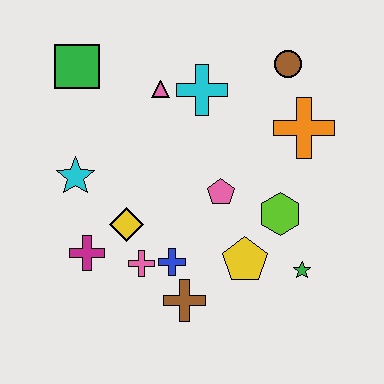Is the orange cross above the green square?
No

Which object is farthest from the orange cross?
The magenta cross is farthest from the orange cross.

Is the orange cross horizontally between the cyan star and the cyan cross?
No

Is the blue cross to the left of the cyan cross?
Yes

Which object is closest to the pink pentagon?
The lime hexagon is closest to the pink pentagon.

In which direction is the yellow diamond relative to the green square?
The yellow diamond is below the green square.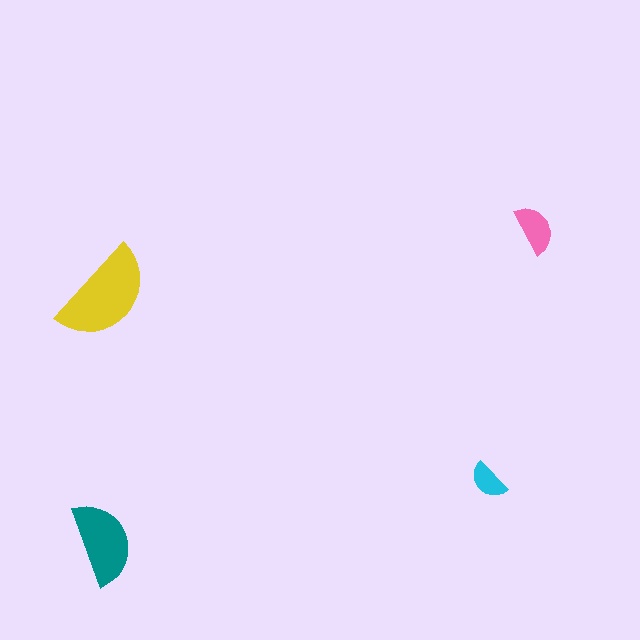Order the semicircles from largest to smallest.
the yellow one, the teal one, the pink one, the cyan one.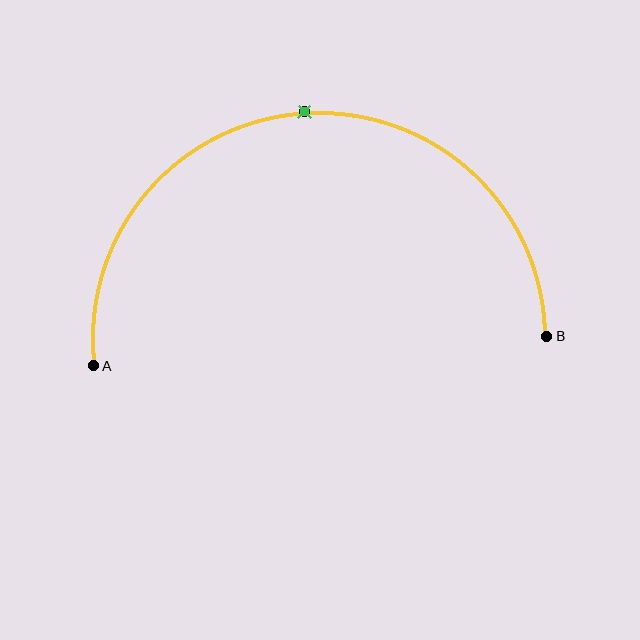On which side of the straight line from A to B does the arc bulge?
The arc bulges above the straight line connecting A and B.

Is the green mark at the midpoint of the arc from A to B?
Yes. The green mark lies on the arc at equal arc-length from both A and B — it is the arc midpoint.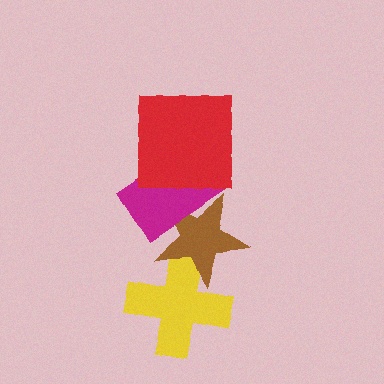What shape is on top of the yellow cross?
The brown star is on top of the yellow cross.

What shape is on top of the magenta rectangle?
The red square is on top of the magenta rectangle.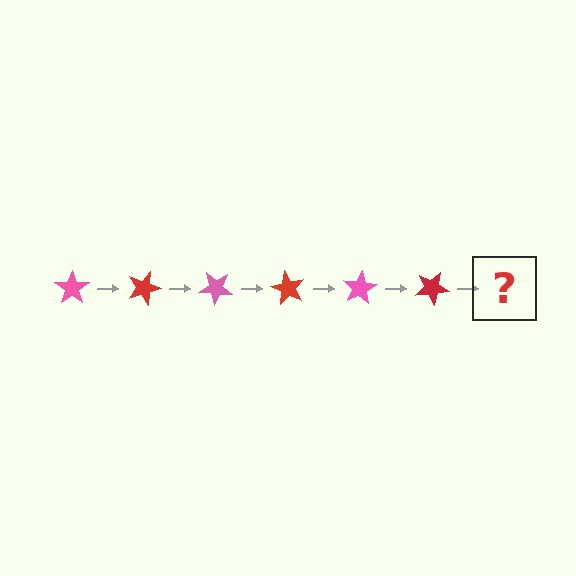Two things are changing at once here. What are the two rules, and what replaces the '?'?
The two rules are that it rotates 20 degrees each step and the color cycles through pink and red. The '?' should be a pink star, rotated 120 degrees from the start.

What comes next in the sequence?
The next element should be a pink star, rotated 120 degrees from the start.